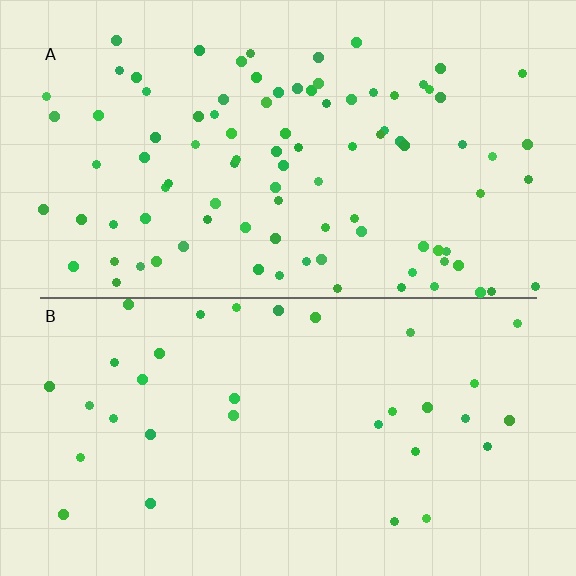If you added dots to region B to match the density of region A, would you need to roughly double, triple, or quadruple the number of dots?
Approximately triple.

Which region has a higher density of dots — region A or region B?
A (the top).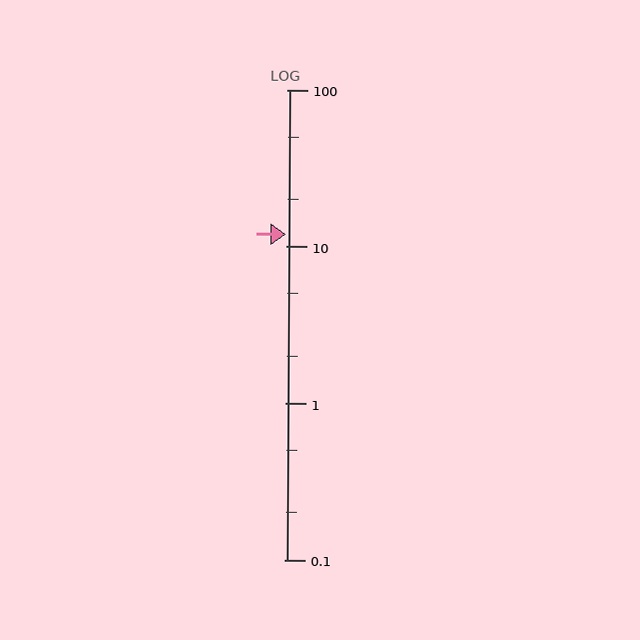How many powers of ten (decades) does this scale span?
The scale spans 3 decades, from 0.1 to 100.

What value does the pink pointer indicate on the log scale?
The pointer indicates approximately 12.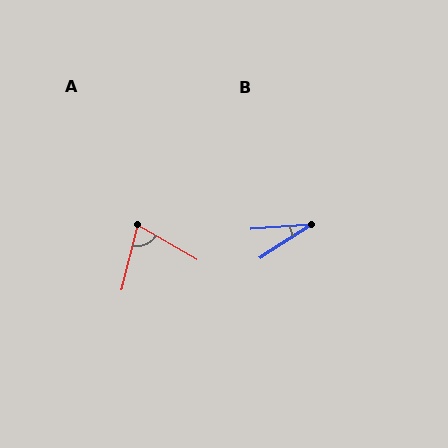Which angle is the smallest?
B, at approximately 28 degrees.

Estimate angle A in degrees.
Approximately 74 degrees.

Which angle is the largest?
A, at approximately 74 degrees.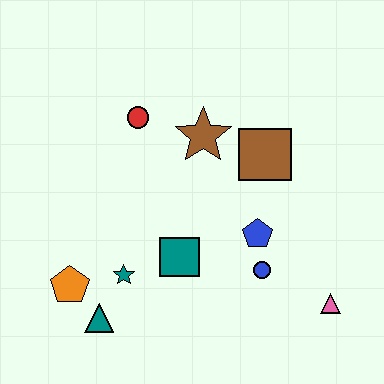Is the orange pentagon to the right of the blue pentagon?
No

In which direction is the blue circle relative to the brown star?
The blue circle is below the brown star.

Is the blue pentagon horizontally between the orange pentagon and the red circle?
No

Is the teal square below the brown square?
Yes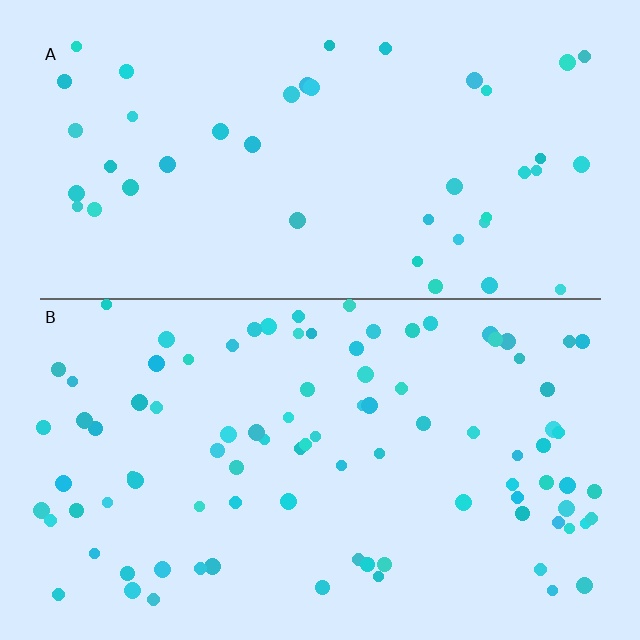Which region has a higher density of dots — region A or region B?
B (the bottom).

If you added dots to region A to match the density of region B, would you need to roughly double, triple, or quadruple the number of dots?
Approximately double.